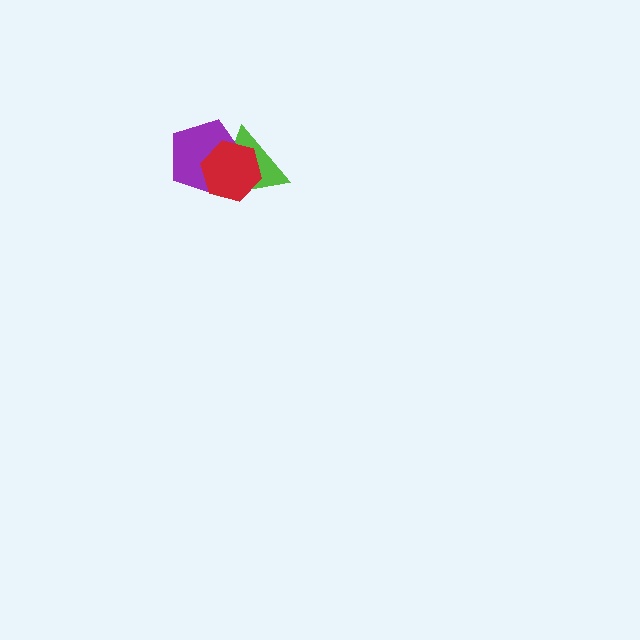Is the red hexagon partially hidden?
No, no other shape covers it.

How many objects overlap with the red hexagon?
2 objects overlap with the red hexagon.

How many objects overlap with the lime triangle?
2 objects overlap with the lime triangle.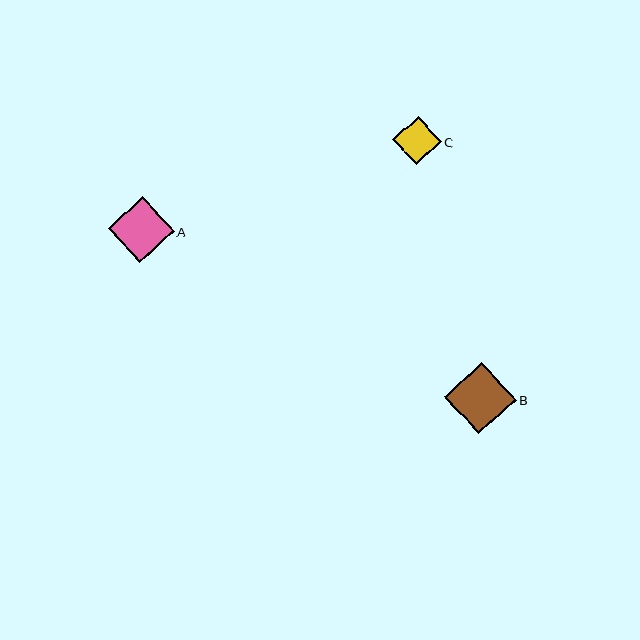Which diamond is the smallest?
Diamond C is the smallest with a size of approximately 48 pixels.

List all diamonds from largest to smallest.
From largest to smallest: B, A, C.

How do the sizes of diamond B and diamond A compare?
Diamond B and diamond A are approximately the same size.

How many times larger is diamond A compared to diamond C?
Diamond A is approximately 1.4 times the size of diamond C.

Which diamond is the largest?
Diamond B is the largest with a size of approximately 71 pixels.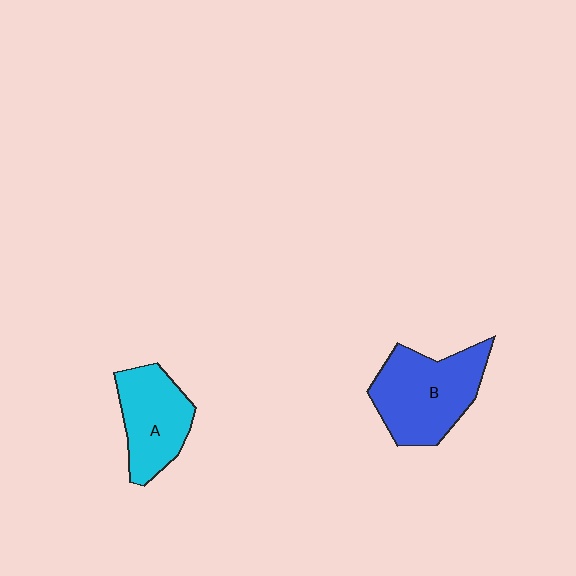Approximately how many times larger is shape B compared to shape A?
Approximately 1.3 times.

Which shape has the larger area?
Shape B (blue).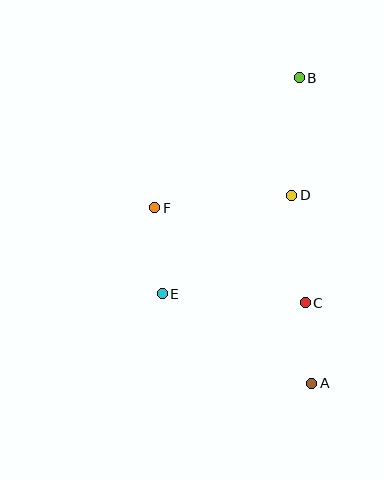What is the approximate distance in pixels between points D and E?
The distance between D and E is approximately 163 pixels.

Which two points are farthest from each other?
Points A and B are farthest from each other.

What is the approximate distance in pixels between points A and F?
The distance between A and F is approximately 236 pixels.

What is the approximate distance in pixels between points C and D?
The distance between C and D is approximately 108 pixels.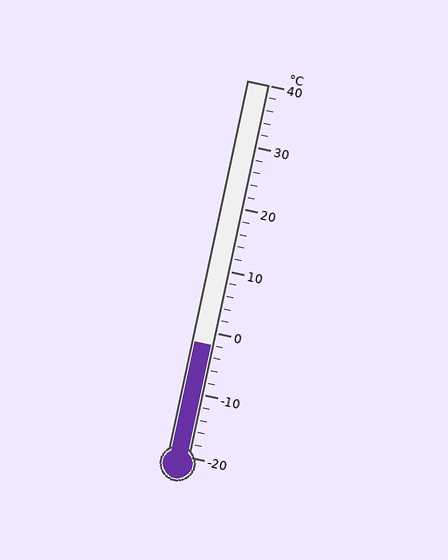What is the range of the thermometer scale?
The thermometer scale ranges from -20°C to 40°C.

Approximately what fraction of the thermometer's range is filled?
The thermometer is filled to approximately 30% of its range.